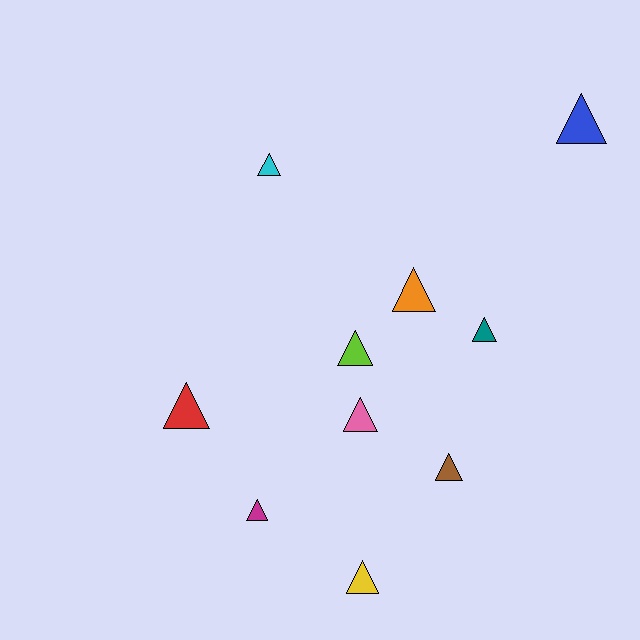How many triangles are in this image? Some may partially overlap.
There are 10 triangles.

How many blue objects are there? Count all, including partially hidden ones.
There is 1 blue object.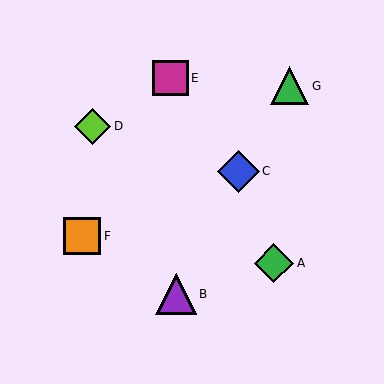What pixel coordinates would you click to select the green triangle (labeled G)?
Click at (290, 86) to select the green triangle G.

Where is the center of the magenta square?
The center of the magenta square is at (170, 78).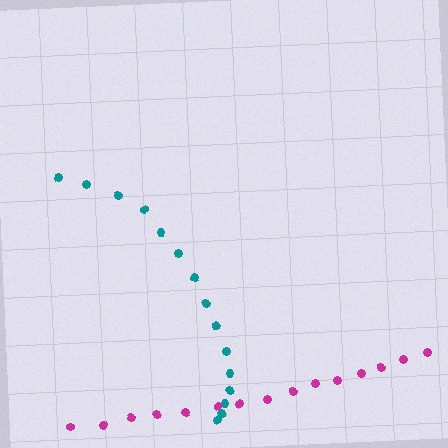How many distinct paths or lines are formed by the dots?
There are 2 distinct paths.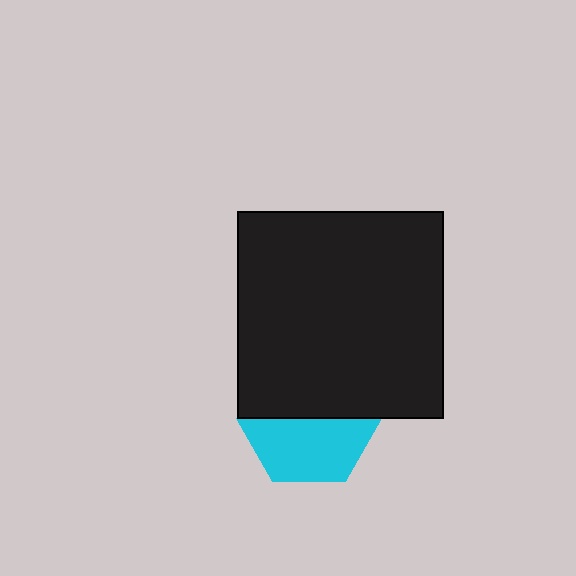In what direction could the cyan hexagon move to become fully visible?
The cyan hexagon could move down. That would shift it out from behind the black square entirely.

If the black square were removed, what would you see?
You would see the complete cyan hexagon.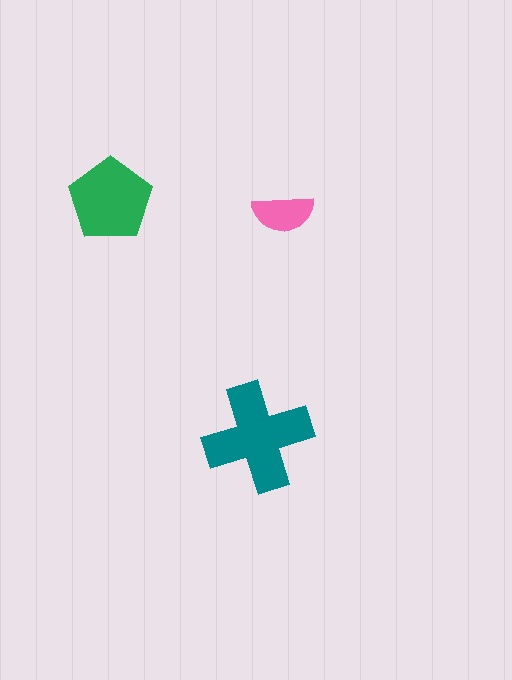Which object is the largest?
The teal cross.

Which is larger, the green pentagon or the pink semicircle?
The green pentagon.